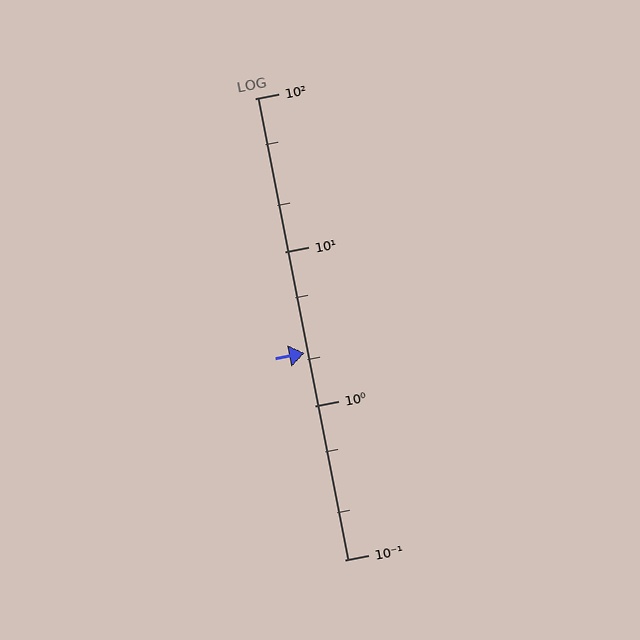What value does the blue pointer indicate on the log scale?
The pointer indicates approximately 2.2.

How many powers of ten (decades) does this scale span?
The scale spans 3 decades, from 0.1 to 100.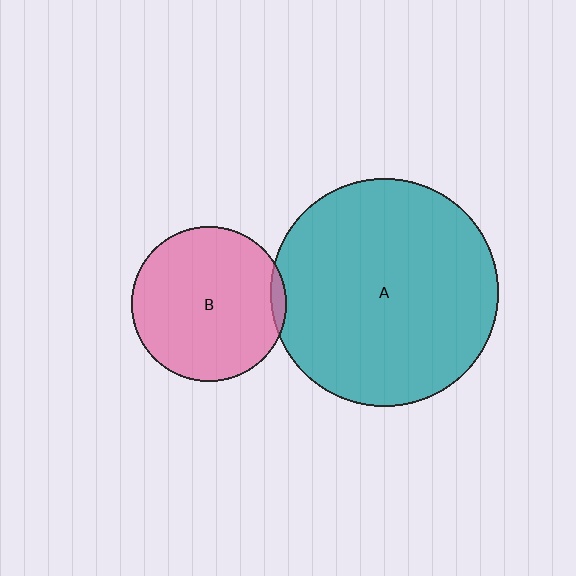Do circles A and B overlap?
Yes.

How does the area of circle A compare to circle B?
Approximately 2.2 times.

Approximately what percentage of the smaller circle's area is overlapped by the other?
Approximately 5%.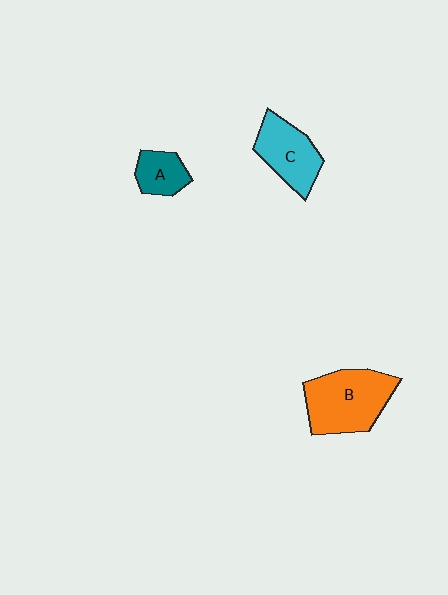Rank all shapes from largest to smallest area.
From largest to smallest: B (orange), C (cyan), A (teal).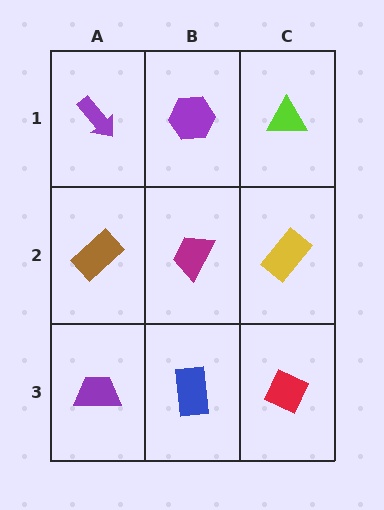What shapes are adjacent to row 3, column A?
A brown rectangle (row 2, column A), a blue rectangle (row 3, column B).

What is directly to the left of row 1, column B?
A purple arrow.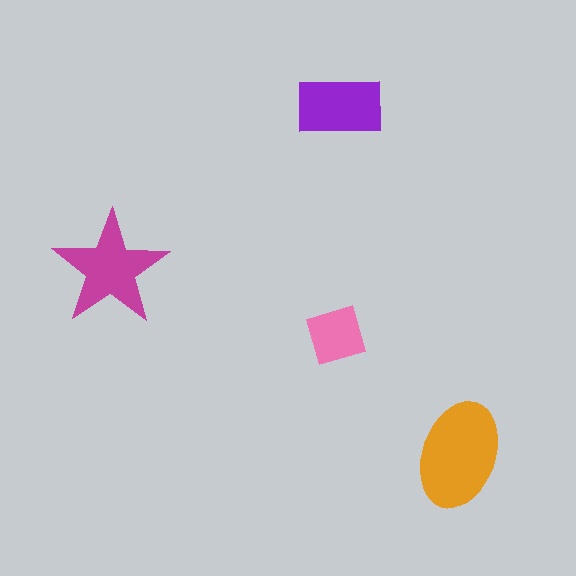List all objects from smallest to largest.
The pink diamond, the purple rectangle, the magenta star, the orange ellipse.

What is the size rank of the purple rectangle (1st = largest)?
3rd.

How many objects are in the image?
There are 4 objects in the image.